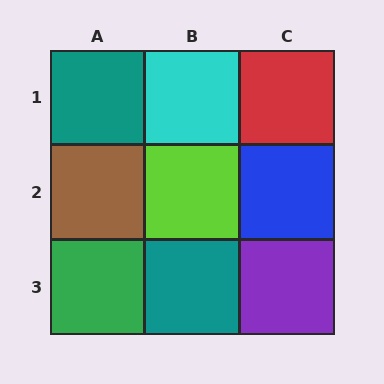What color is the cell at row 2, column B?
Lime.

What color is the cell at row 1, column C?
Red.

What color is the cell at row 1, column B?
Cyan.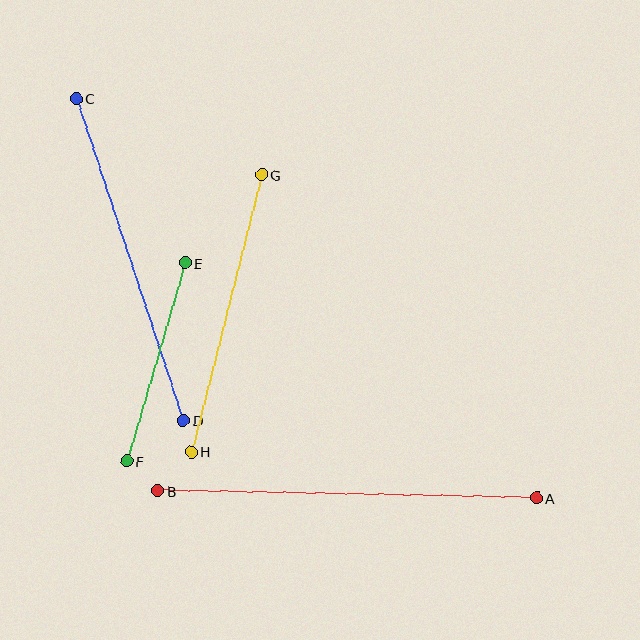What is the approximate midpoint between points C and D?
The midpoint is at approximately (130, 259) pixels.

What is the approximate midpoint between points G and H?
The midpoint is at approximately (226, 313) pixels.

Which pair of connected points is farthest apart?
Points A and B are farthest apart.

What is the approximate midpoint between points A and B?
The midpoint is at approximately (347, 494) pixels.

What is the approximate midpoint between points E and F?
The midpoint is at approximately (156, 362) pixels.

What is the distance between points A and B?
The distance is approximately 379 pixels.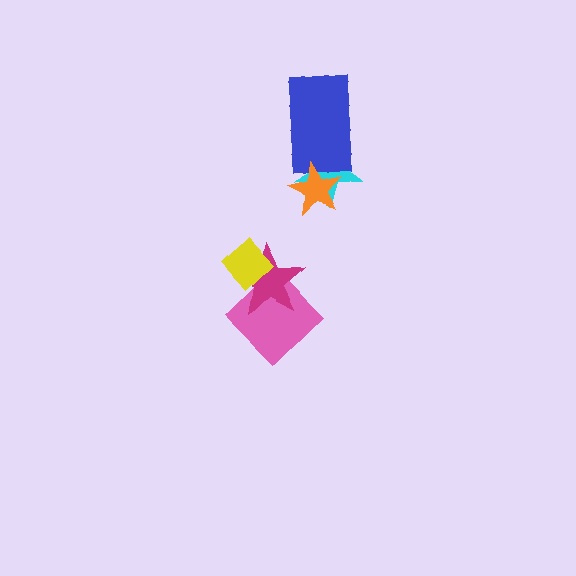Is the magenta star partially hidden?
Yes, it is partially covered by another shape.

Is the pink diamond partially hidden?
Yes, it is partially covered by another shape.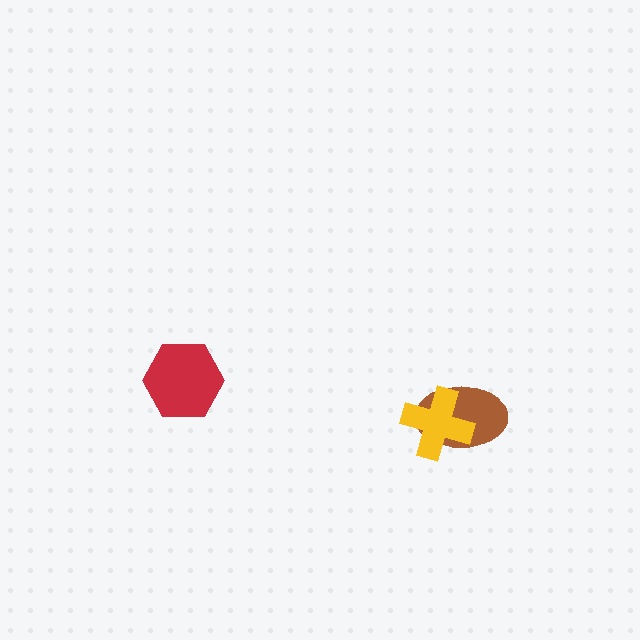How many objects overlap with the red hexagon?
0 objects overlap with the red hexagon.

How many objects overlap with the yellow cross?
1 object overlaps with the yellow cross.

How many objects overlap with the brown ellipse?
1 object overlaps with the brown ellipse.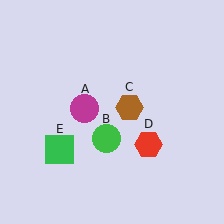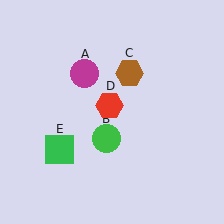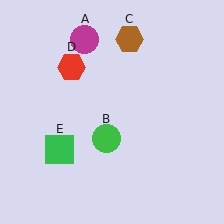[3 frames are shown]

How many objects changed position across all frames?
3 objects changed position: magenta circle (object A), brown hexagon (object C), red hexagon (object D).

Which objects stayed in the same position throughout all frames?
Green circle (object B) and green square (object E) remained stationary.